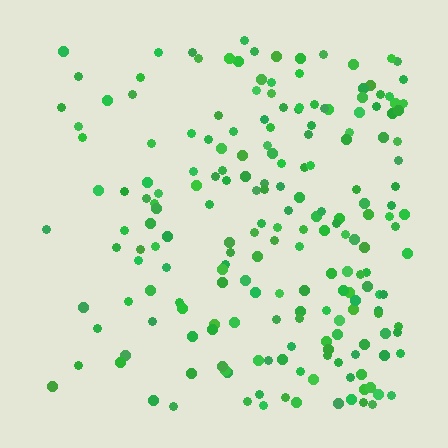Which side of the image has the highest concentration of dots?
The right.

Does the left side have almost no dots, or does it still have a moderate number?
Still a moderate number, just noticeably fewer than the right.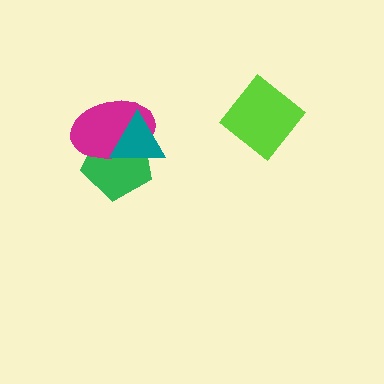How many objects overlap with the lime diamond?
0 objects overlap with the lime diamond.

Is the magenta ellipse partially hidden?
Yes, it is partially covered by another shape.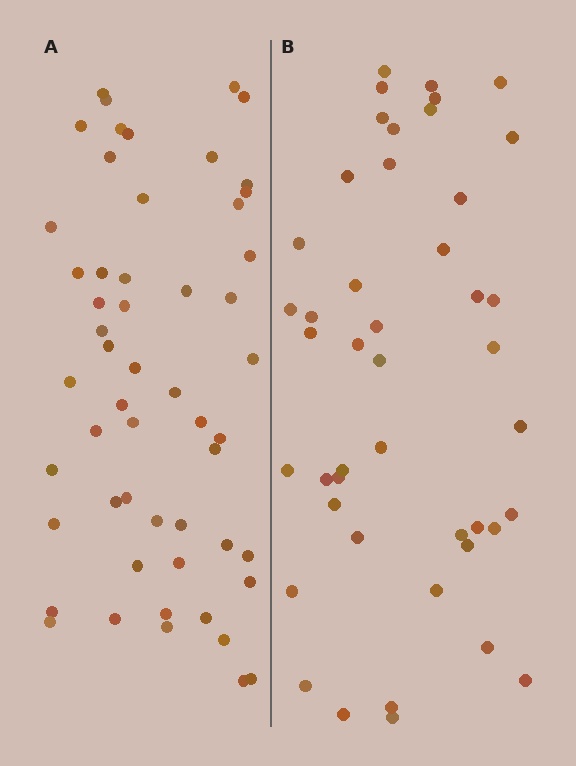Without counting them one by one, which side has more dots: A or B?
Region A (the left region) has more dots.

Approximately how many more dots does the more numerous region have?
Region A has roughly 8 or so more dots than region B.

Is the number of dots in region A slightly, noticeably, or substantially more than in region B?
Region A has only slightly more — the two regions are fairly close. The ratio is roughly 1.2 to 1.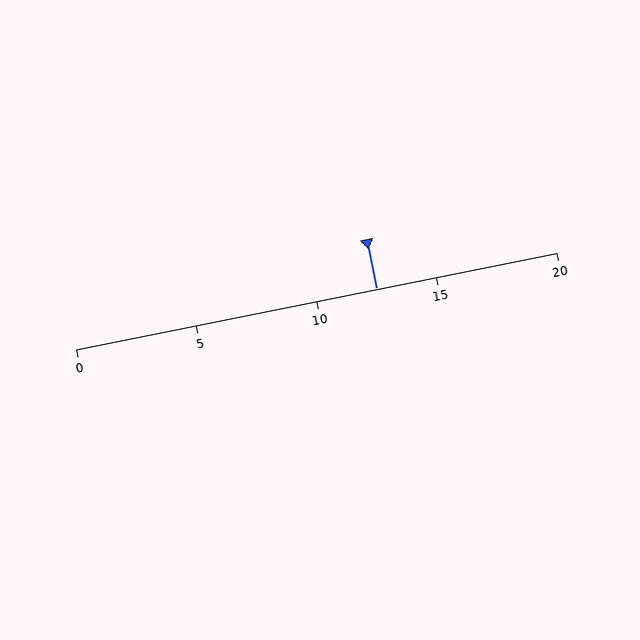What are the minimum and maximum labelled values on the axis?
The axis runs from 0 to 20.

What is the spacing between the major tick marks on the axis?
The major ticks are spaced 5 apart.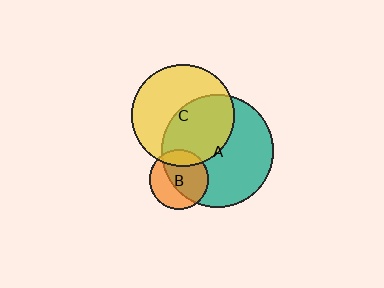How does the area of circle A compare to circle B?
Approximately 3.6 times.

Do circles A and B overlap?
Yes.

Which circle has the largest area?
Circle A (teal).